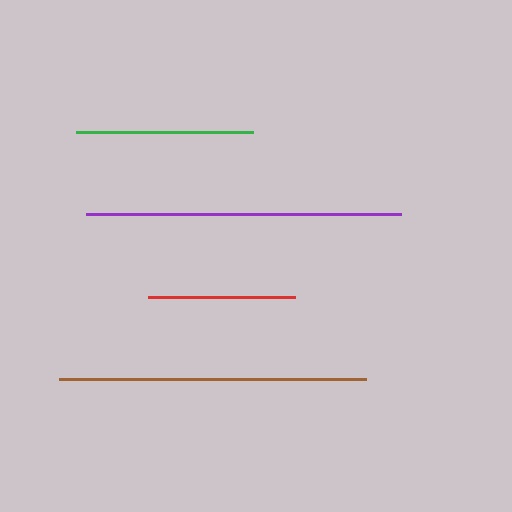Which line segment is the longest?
The purple line is the longest at approximately 315 pixels.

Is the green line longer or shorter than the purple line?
The purple line is longer than the green line.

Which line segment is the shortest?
The red line is the shortest at approximately 147 pixels.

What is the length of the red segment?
The red segment is approximately 147 pixels long.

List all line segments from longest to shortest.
From longest to shortest: purple, brown, green, red.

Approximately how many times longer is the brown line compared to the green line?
The brown line is approximately 1.7 times the length of the green line.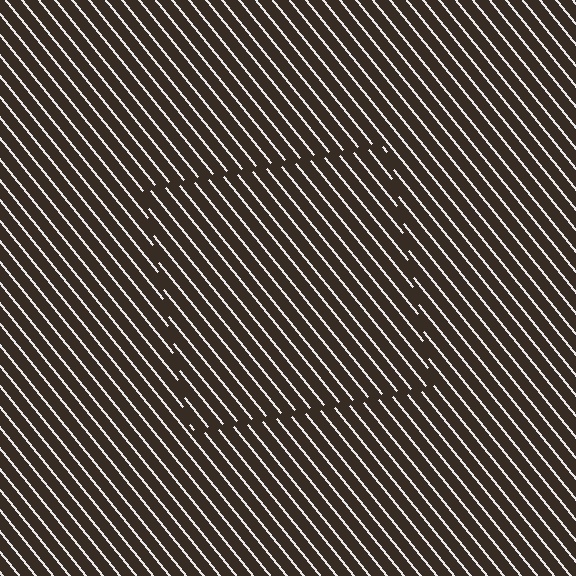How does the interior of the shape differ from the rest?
The interior of the shape contains the same grating, shifted by half a period — the contour is defined by the phase discontinuity where line-ends from the inner and outer gratings abut.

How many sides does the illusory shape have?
4 sides — the line-ends trace a square.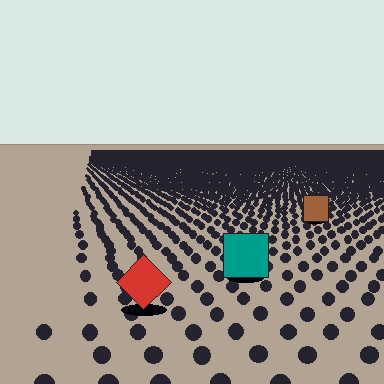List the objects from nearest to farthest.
From nearest to farthest: the red diamond, the teal square, the brown square.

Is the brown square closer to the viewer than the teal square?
No. The teal square is closer — you can tell from the texture gradient: the ground texture is coarser near it.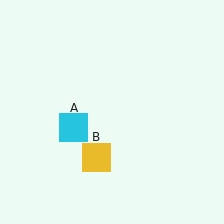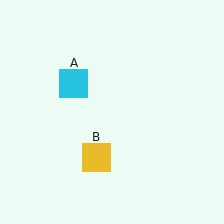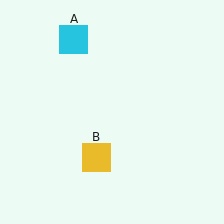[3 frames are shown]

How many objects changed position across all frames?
1 object changed position: cyan square (object A).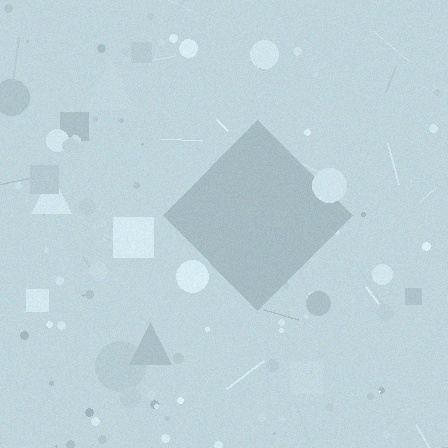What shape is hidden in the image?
A diamond is hidden in the image.